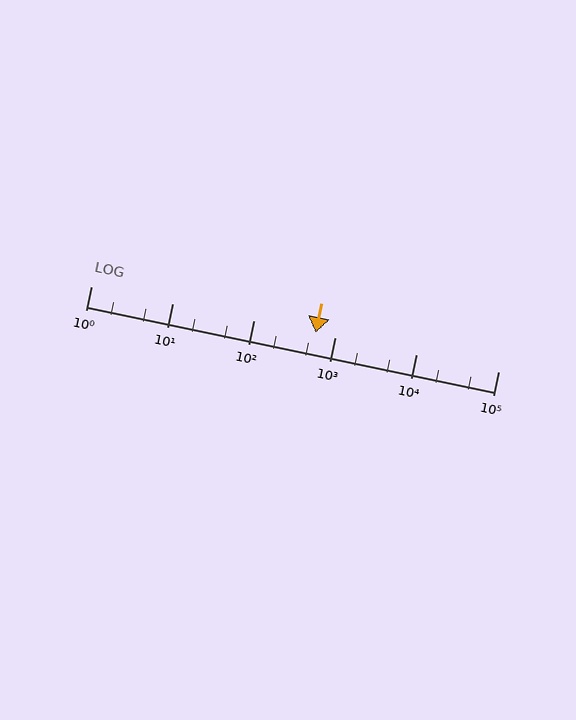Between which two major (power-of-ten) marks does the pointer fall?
The pointer is between 100 and 1000.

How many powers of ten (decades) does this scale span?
The scale spans 5 decades, from 1 to 100000.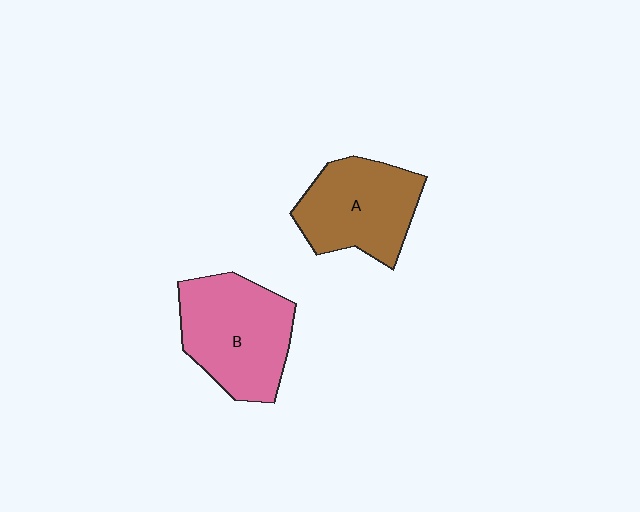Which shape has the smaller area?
Shape A (brown).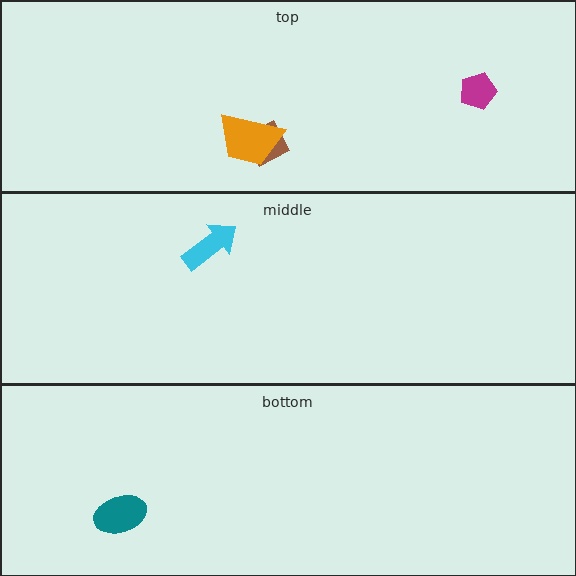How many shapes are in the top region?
3.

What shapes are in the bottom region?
The teal ellipse.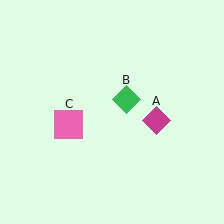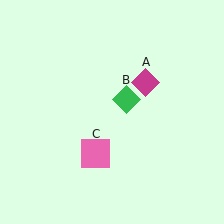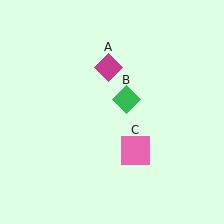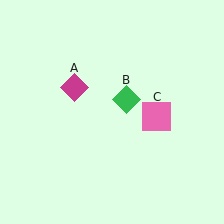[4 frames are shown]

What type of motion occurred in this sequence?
The magenta diamond (object A), pink square (object C) rotated counterclockwise around the center of the scene.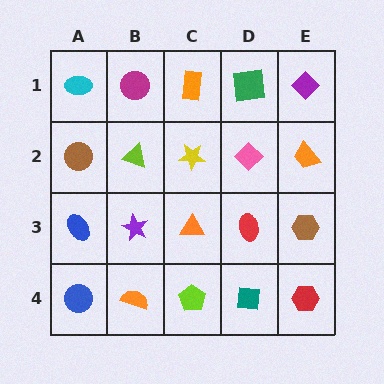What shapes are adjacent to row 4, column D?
A red ellipse (row 3, column D), a lime pentagon (row 4, column C), a red hexagon (row 4, column E).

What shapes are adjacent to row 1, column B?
A lime triangle (row 2, column B), a cyan ellipse (row 1, column A), an orange rectangle (row 1, column C).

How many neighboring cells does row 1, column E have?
2.